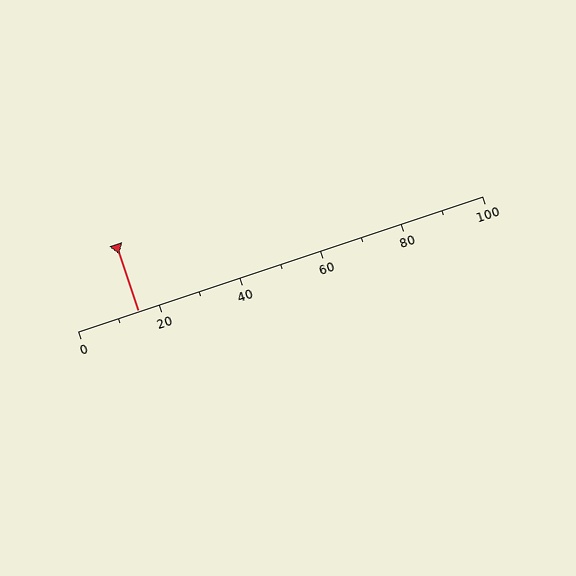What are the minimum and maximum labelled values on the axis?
The axis runs from 0 to 100.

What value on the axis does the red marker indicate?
The marker indicates approximately 15.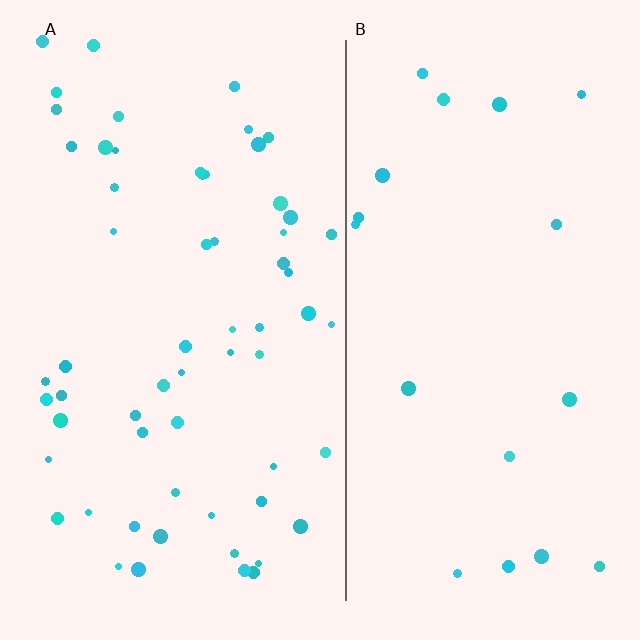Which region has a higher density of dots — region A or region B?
A (the left).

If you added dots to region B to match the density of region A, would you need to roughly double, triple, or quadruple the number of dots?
Approximately triple.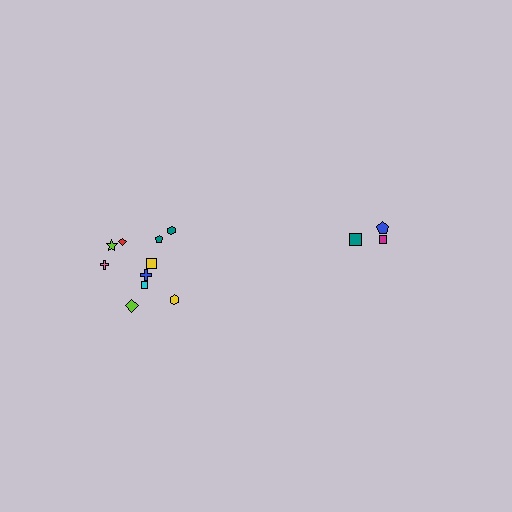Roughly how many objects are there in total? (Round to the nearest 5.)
Roughly 15 objects in total.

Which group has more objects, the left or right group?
The left group.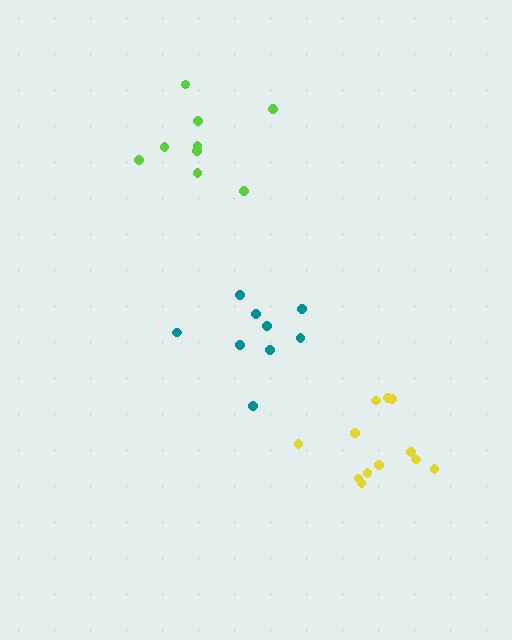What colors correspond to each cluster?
The clusters are colored: teal, lime, yellow.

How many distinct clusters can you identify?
There are 3 distinct clusters.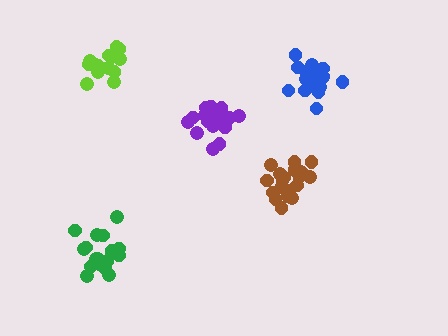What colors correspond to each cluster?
The clusters are colored: lime, brown, purple, green, blue.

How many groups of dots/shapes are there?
There are 5 groups.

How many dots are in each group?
Group 1: 15 dots, Group 2: 20 dots, Group 3: 20 dots, Group 4: 18 dots, Group 5: 18 dots (91 total).